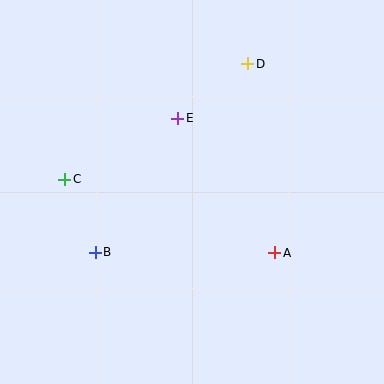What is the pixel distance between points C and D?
The distance between C and D is 216 pixels.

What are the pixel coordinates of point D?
Point D is at (248, 64).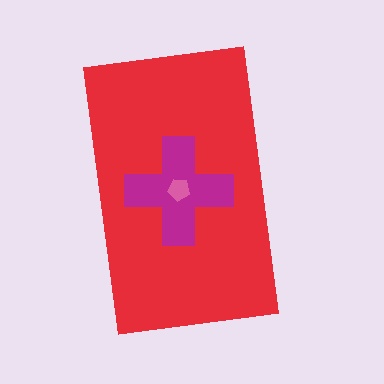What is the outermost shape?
The red rectangle.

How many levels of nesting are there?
3.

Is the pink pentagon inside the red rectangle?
Yes.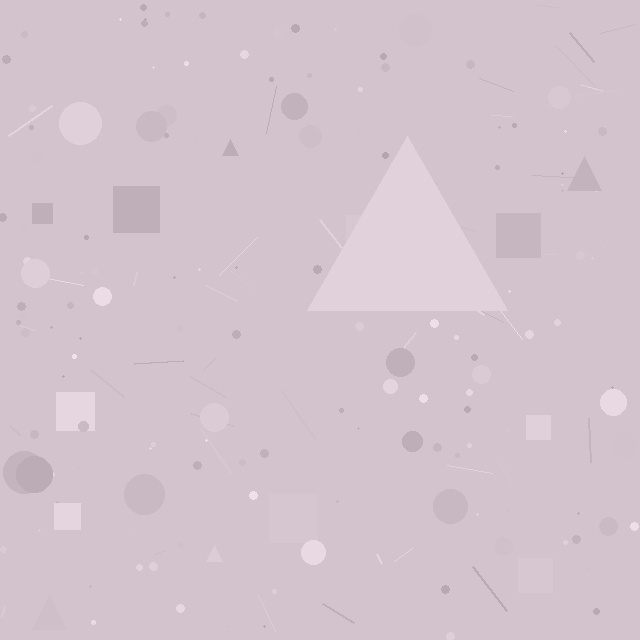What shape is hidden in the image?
A triangle is hidden in the image.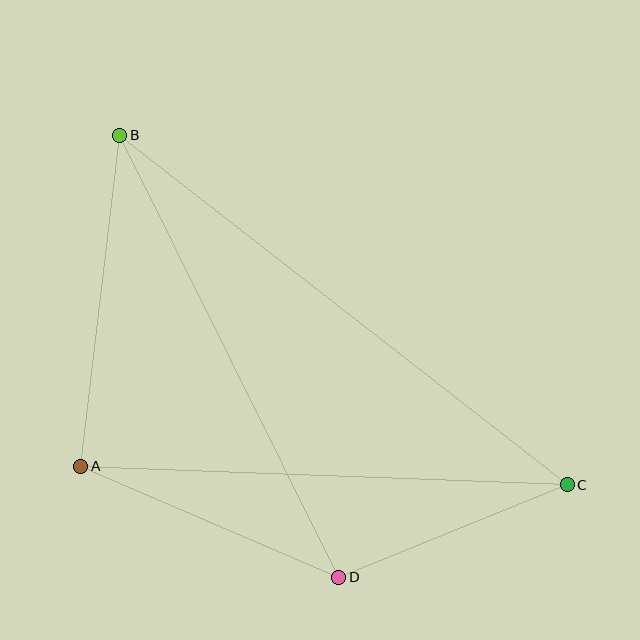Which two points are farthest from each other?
Points B and C are farthest from each other.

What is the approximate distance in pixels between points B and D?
The distance between B and D is approximately 493 pixels.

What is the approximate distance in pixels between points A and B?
The distance between A and B is approximately 333 pixels.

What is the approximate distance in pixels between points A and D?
The distance between A and D is approximately 281 pixels.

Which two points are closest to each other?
Points C and D are closest to each other.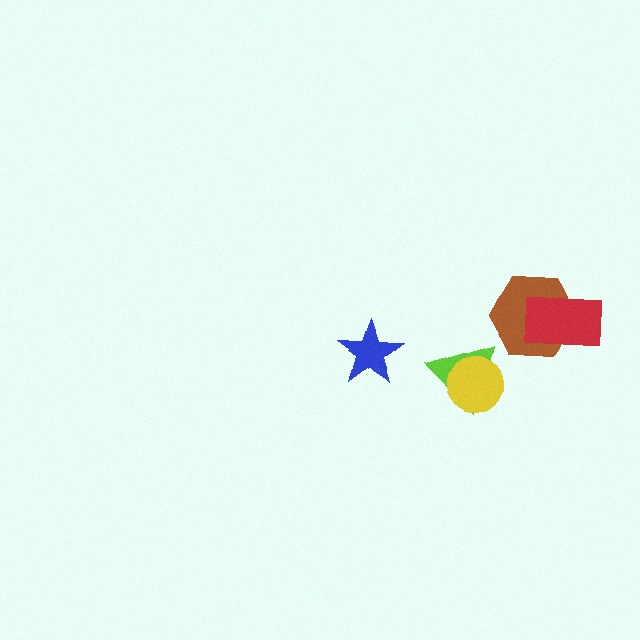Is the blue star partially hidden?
No, no other shape covers it.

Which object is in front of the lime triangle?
The yellow circle is in front of the lime triangle.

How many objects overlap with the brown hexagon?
1 object overlaps with the brown hexagon.